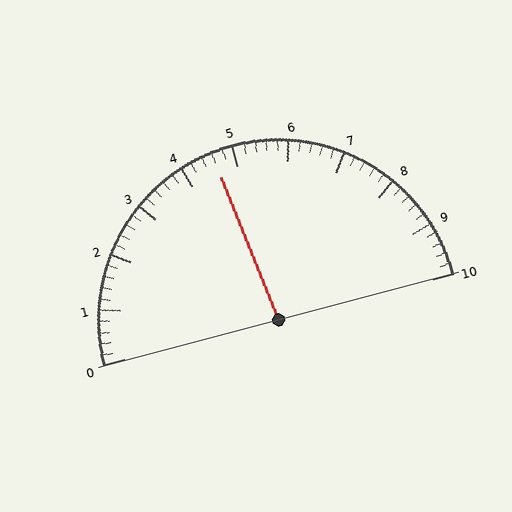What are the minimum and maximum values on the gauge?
The gauge ranges from 0 to 10.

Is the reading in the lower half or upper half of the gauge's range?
The reading is in the lower half of the range (0 to 10).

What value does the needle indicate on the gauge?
The needle indicates approximately 4.6.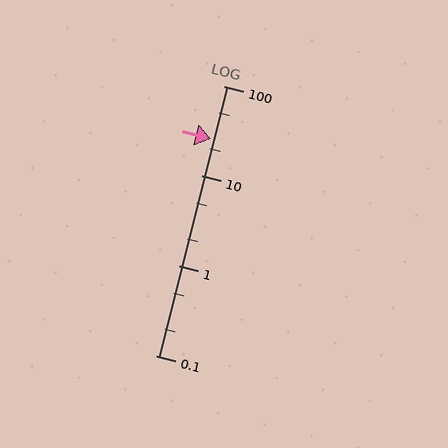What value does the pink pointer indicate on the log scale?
The pointer indicates approximately 26.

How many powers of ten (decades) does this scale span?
The scale spans 3 decades, from 0.1 to 100.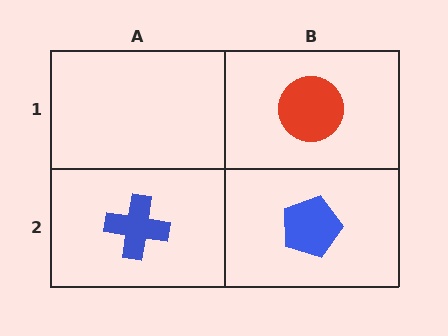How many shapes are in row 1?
1 shape.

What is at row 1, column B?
A red circle.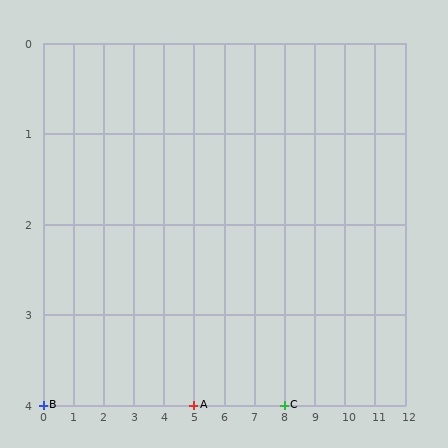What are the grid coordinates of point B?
Point B is at grid coordinates (0, 4).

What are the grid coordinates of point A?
Point A is at grid coordinates (5, 4).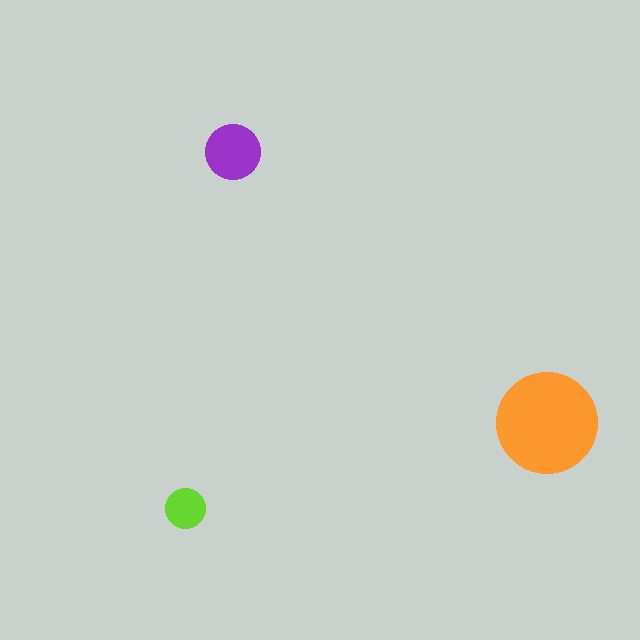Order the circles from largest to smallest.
the orange one, the purple one, the lime one.